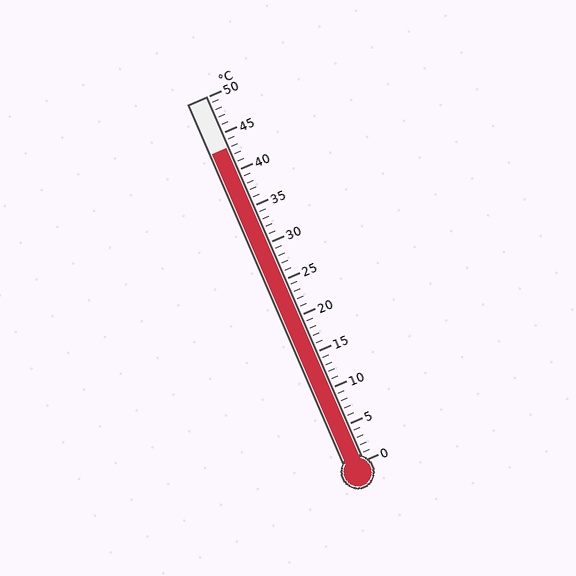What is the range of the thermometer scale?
The thermometer scale ranges from 0°C to 50°C.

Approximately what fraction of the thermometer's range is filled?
The thermometer is filled to approximately 85% of its range.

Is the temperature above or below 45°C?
The temperature is below 45°C.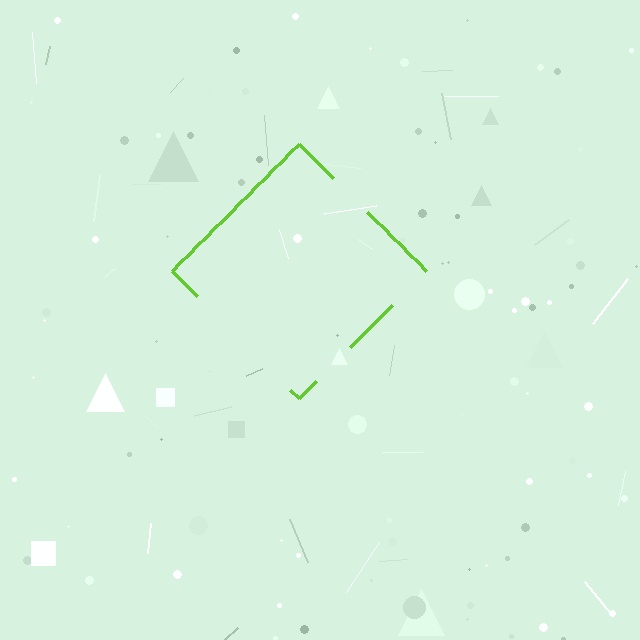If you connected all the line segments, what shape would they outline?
They would outline a diamond.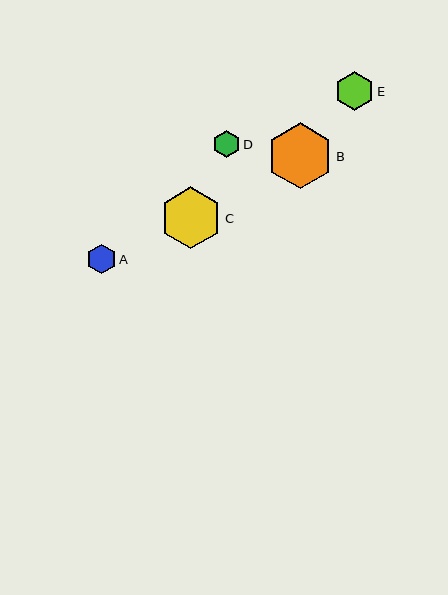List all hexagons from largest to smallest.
From largest to smallest: B, C, E, A, D.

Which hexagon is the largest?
Hexagon B is the largest with a size of approximately 66 pixels.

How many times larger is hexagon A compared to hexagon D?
Hexagon A is approximately 1.1 times the size of hexagon D.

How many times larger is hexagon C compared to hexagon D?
Hexagon C is approximately 2.3 times the size of hexagon D.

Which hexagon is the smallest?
Hexagon D is the smallest with a size of approximately 27 pixels.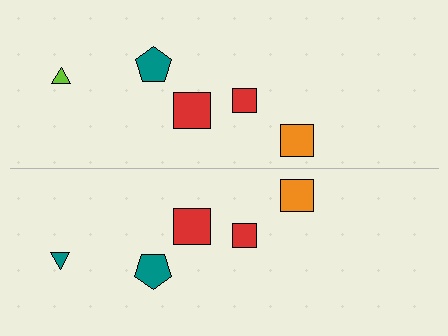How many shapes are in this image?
There are 10 shapes in this image.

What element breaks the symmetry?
The teal triangle on the bottom side breaks the symmetry — its mirror counterpart is lime.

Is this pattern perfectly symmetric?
No, the pattern is not perfectly symmetric. The teal triangle on the bottom side breaks the symmetry — its mirror counterpart is lime.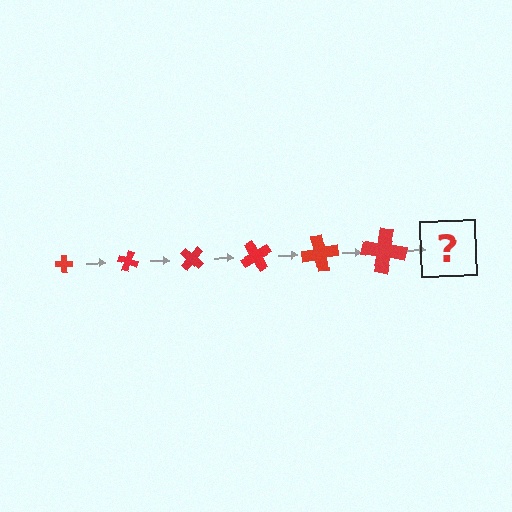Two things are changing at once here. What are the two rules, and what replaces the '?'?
The two rules are that the cross grows larger each step and it rotates 20 degrees each step. The '?' should be a cross, larger than the previous one and rotated 120 degrees from the start.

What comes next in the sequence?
The next element should be a cross, larger than the previous one and rotated 120 degrees from the start.